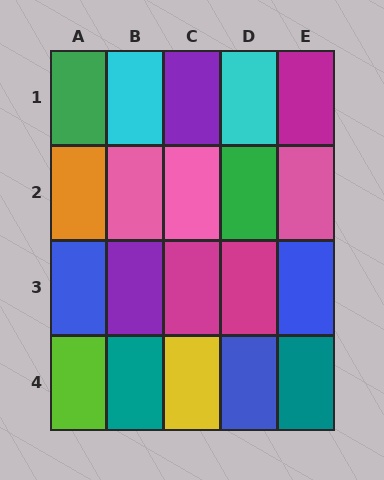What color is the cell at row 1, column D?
Cyan.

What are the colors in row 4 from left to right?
Lime, teal, yellow, blue, teal.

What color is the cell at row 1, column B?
Cyan.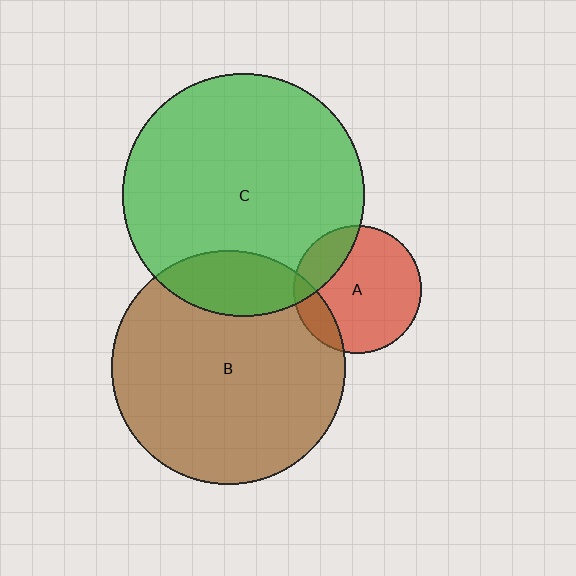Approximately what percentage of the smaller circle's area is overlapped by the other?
Approximately 15%.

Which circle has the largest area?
Circle C (green).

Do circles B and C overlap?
Yes.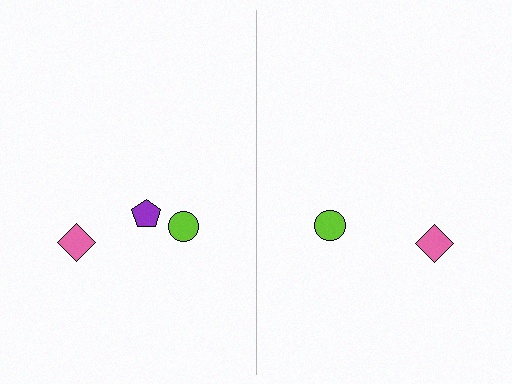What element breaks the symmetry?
A purple pentagon is missing from the right side.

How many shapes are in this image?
There are 5 shapes in this image.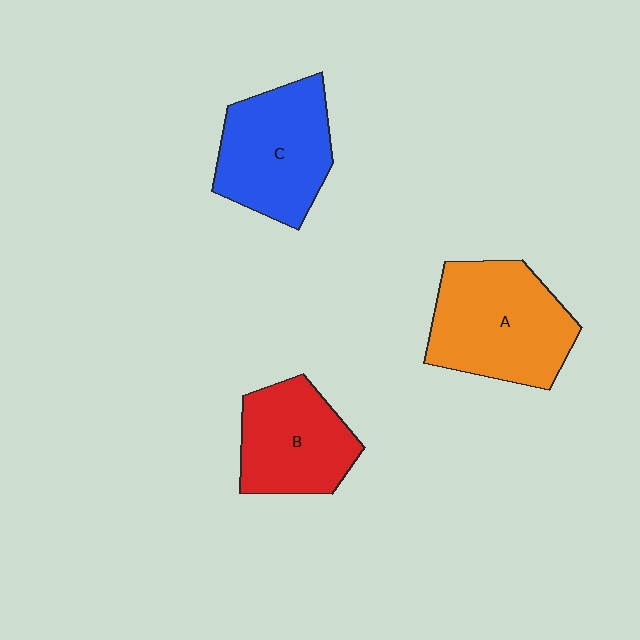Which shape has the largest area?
Shape A (orange).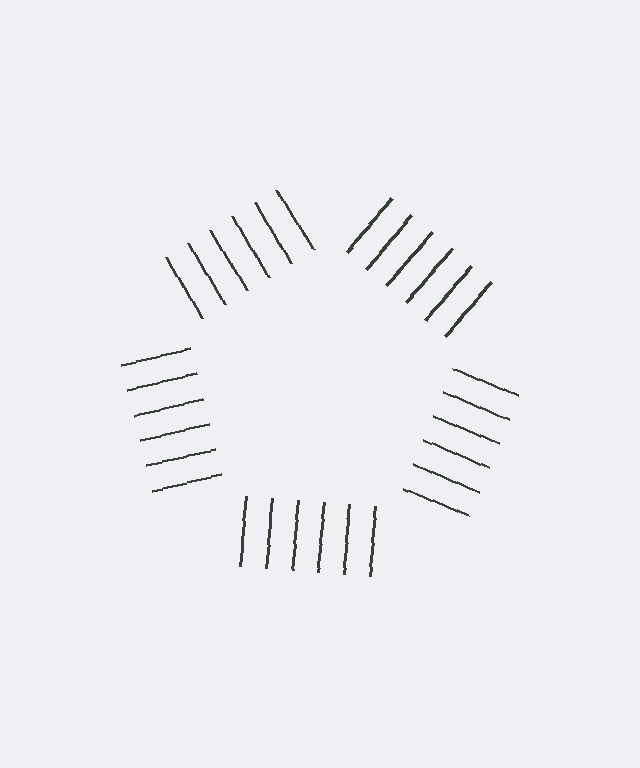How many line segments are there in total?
30 — 6 along each of the 5 edges.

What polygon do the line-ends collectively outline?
An illusory pentagon — the line segments terminate on its edges but no continuous stroke is drawn.